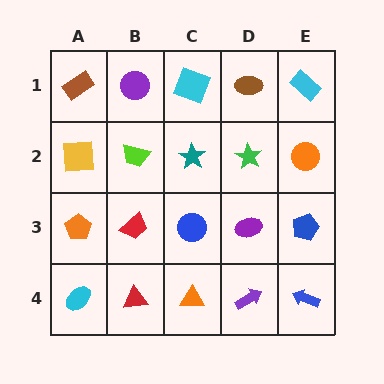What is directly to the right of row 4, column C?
A purple arrow.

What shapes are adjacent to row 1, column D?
A green star (row 2, column D), a cyan square (row 1, column C), a cyan rectangle (row 1, column E).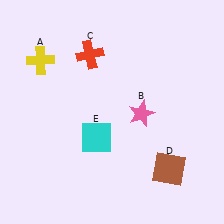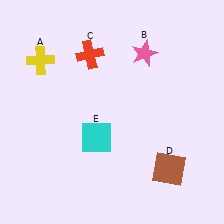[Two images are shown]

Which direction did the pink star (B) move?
The pink star (B) moved up.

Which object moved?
The pink star (B) moved up.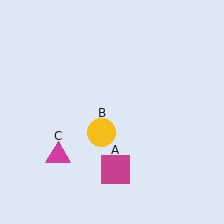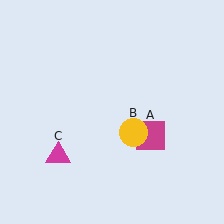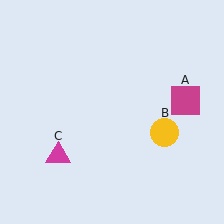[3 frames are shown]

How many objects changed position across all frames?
2 objects changed position: magenta square (object A), yellow circle (object B).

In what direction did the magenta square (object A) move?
The magenta square (object A) moved up and to the right.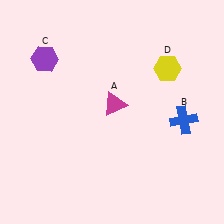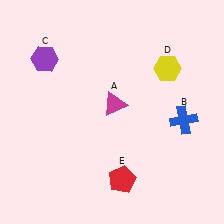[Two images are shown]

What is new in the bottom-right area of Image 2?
A red pentagon (E) was added in the bottom-right area of Image 2.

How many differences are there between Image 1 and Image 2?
There is 1 difference between the two images.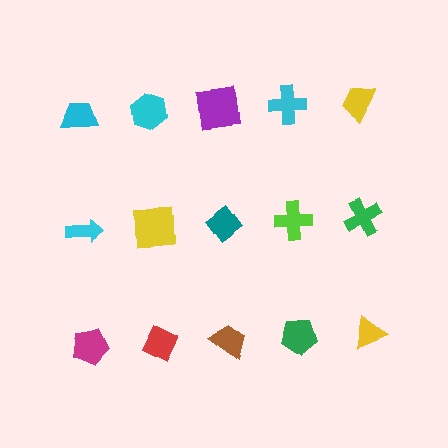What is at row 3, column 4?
A green pentagon.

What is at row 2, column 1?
A cyan arrow.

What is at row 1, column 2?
A cyan hexagon.